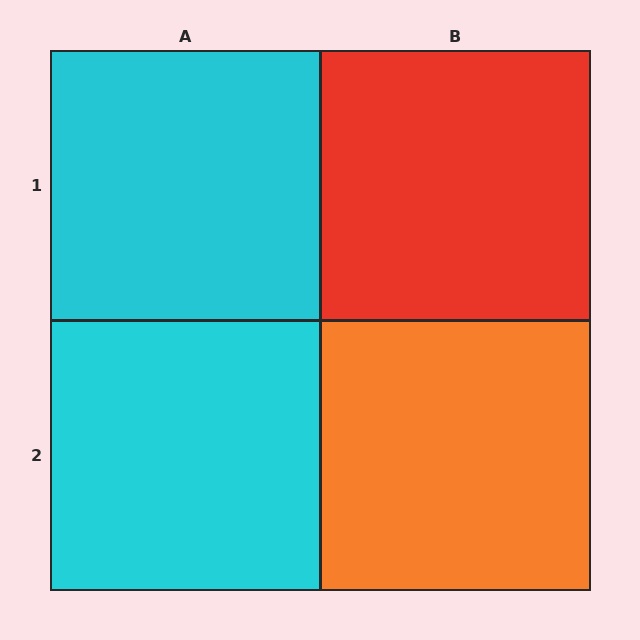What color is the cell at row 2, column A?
Cyan.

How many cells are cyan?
2 cells are cyan.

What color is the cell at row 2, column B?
Orange.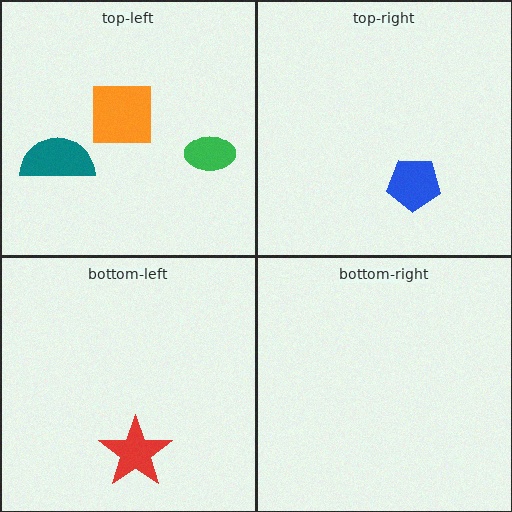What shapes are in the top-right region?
The blue pentagon.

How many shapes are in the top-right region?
1.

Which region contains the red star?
The bottom-left region.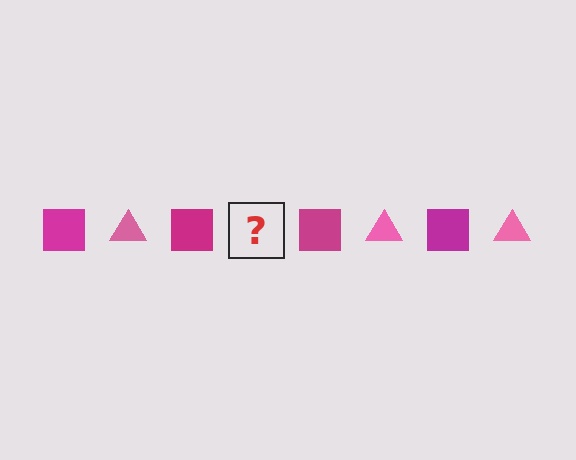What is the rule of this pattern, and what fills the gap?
The rule is that the pattern alternates between magenta square and pink triangle. The gap should be filled with a pink triangle.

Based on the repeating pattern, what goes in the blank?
The blank should be a pink triangle.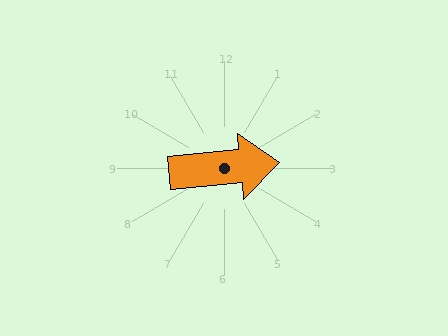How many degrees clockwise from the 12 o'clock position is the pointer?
Approximately 85 degrees.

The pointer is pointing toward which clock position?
Roughly 3 o'clock.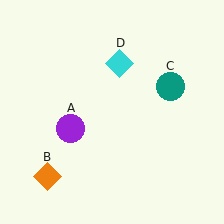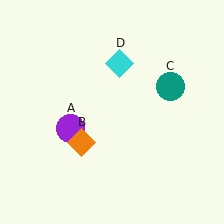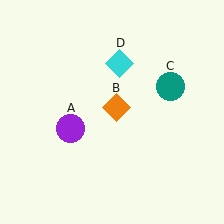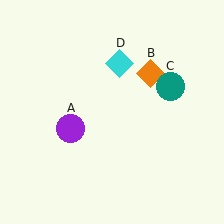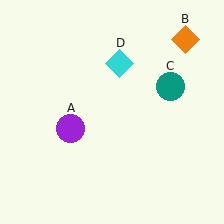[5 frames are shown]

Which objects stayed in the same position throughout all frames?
Purple circle (object A) and teal circle (object C) and cyan diamond (object D) remained stationary.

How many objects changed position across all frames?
1 object changed position: orange diamond (object B).